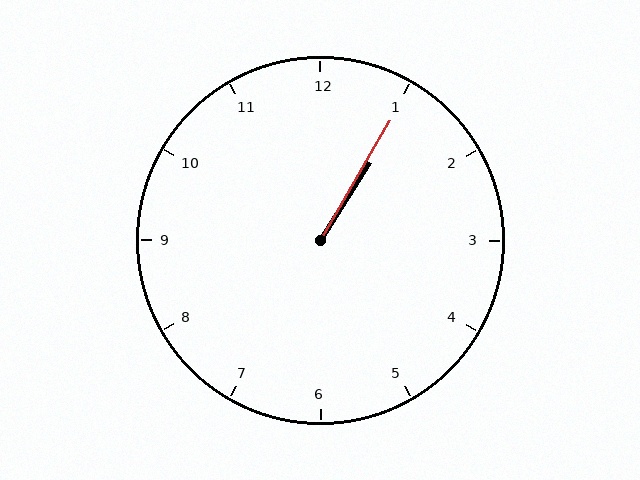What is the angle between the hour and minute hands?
Approximately 2 degrees.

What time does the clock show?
1:05.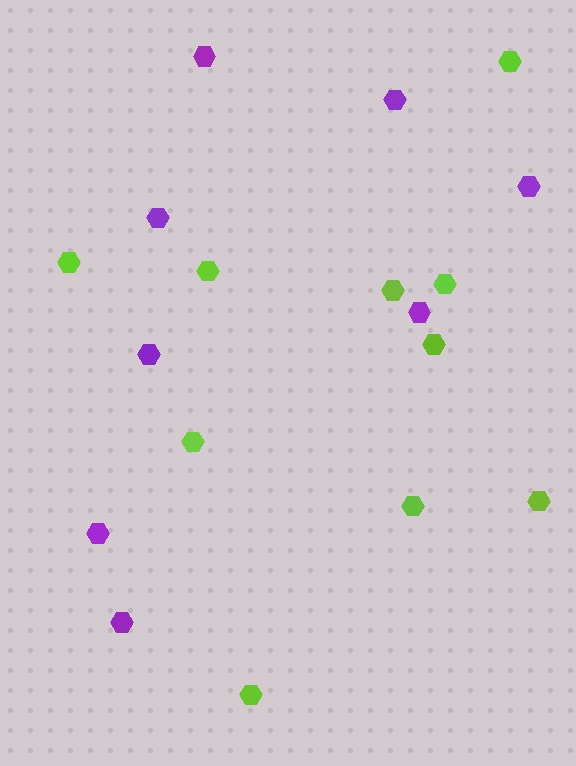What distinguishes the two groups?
There are 2 groups: one group of purple hexagons (8) and one group of lime hexagons (10).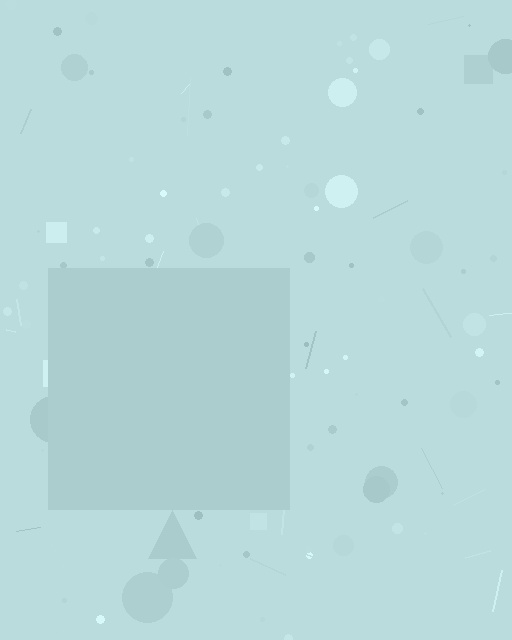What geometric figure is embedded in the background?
A square is embedded in the background.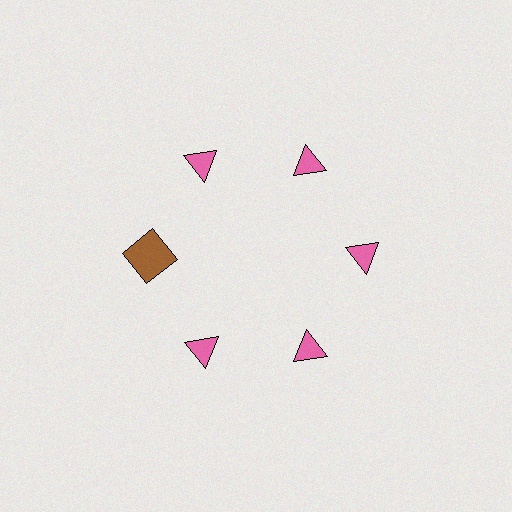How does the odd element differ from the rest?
It differs in both color (brown instead of pink) and shape (square instead of triangle).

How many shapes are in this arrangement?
There are 6 shapes arranged in a ring pattern.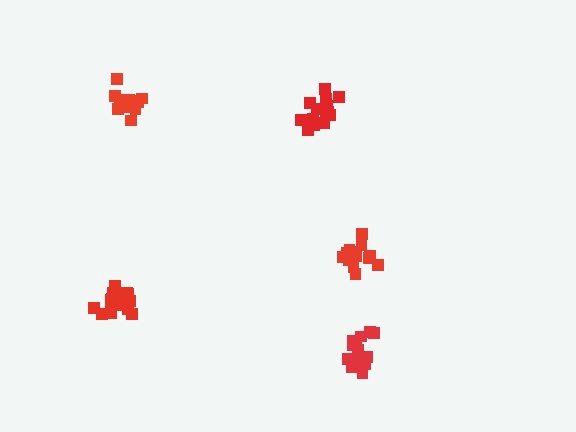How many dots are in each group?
Group 1: 15 dots, Group 2: 16 dots, Group 3: 15 dots, Group 4: 16 dots, Group 5: 16 dots (78 total).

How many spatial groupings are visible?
There are 5 spatial groupings.